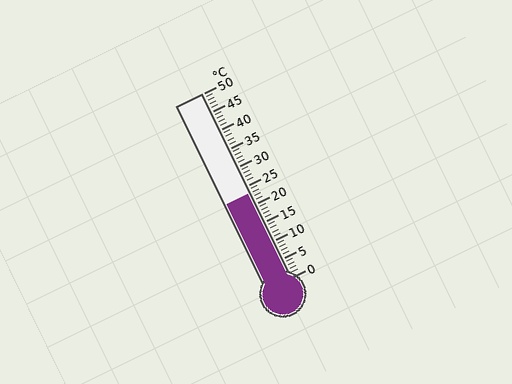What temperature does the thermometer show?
The thermometer shows approximately 23°C.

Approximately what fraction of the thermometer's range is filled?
The thermometer is filled to approximately 45% of its range.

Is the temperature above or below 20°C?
The temperature is above 20°C.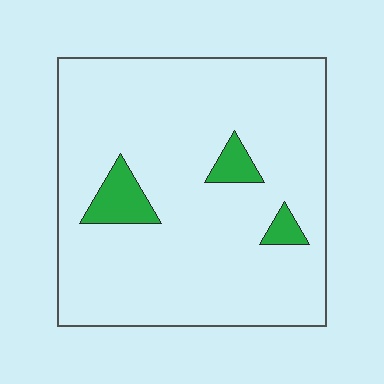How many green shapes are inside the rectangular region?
3.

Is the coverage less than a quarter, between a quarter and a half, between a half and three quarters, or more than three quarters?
Less than a quarter.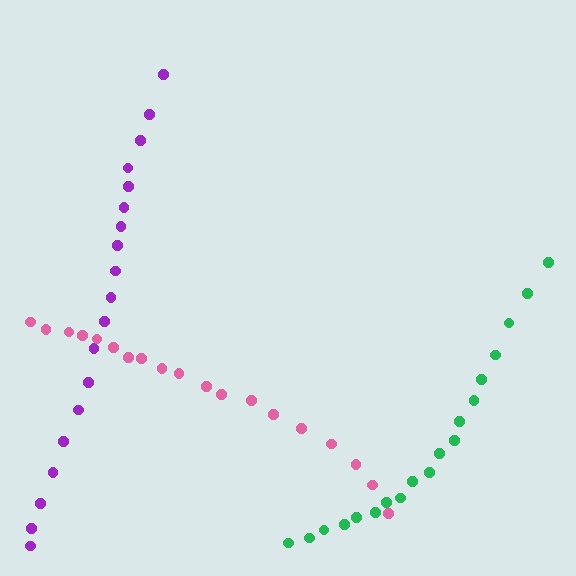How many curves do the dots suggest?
There are 3 distinct paths.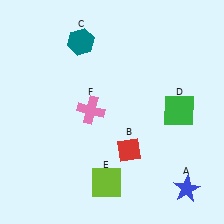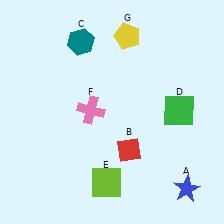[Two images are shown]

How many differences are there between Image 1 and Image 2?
There is 1 difference between the two images.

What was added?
A yellow pentagon (G) was added in Image 2.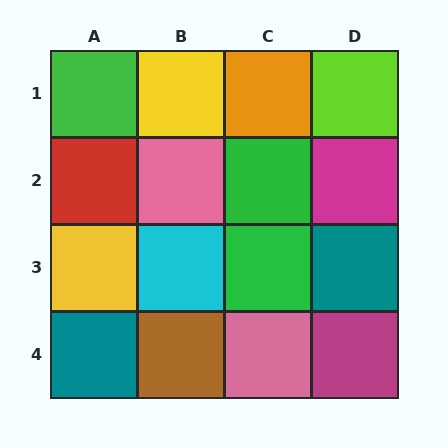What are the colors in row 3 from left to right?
Yellow, cyan, green, teal.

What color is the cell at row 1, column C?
Orange.